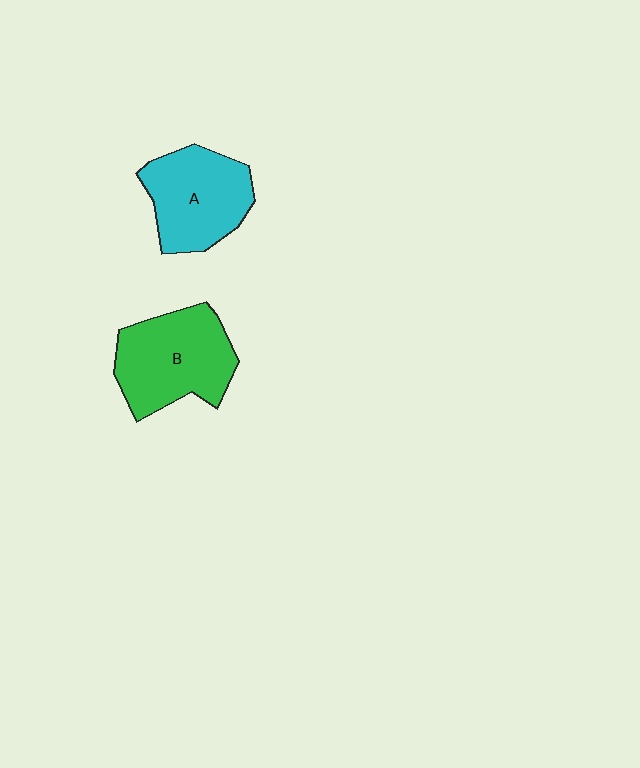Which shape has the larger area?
Shape B (green).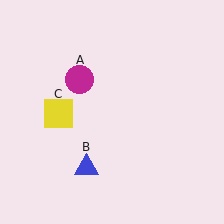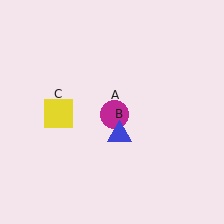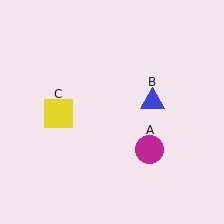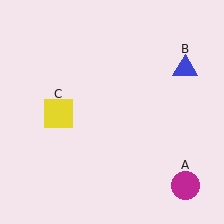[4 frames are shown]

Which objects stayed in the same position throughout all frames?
Yellow square (object C) remained stationary.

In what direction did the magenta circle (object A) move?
The magenta circle (object A) moved down and to the right.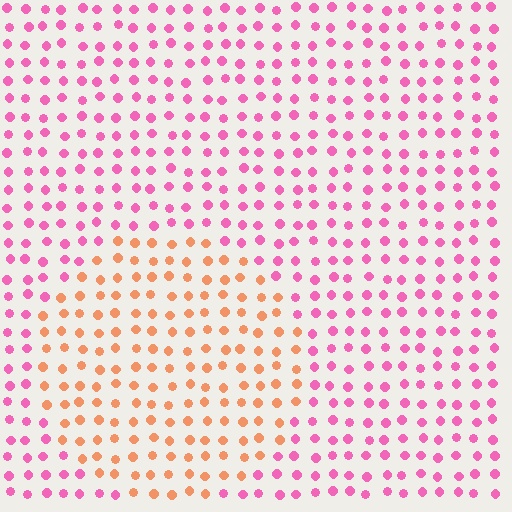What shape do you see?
I see a circle.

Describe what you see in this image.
The image is filled with small pink elements in a uniform arrangement. A circle-shaped region is visible where the elements are tinted to a slightly different hue, forming a subtle color boundary.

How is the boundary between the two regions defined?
The boundary is defined purely by a slight shift in hue (about 55 degrees). Spacing, size, and orientation are identical on both sides.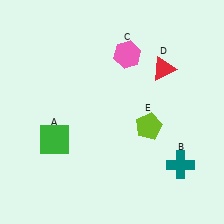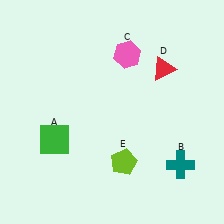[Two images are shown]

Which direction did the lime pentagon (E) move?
The lime pentagon (E) moved down.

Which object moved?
The lime pentagon (E) moved down.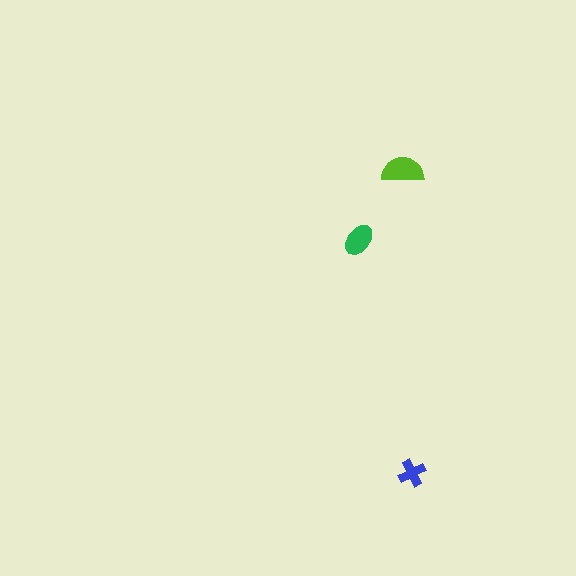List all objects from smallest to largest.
The blue cross, the green ellipse, the lime semicircle.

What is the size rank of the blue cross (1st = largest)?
3rd.